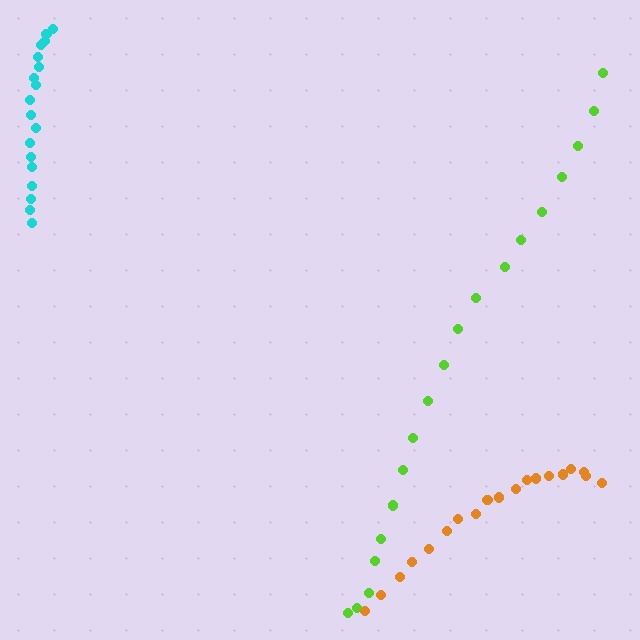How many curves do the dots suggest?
There are 3 distinct paths.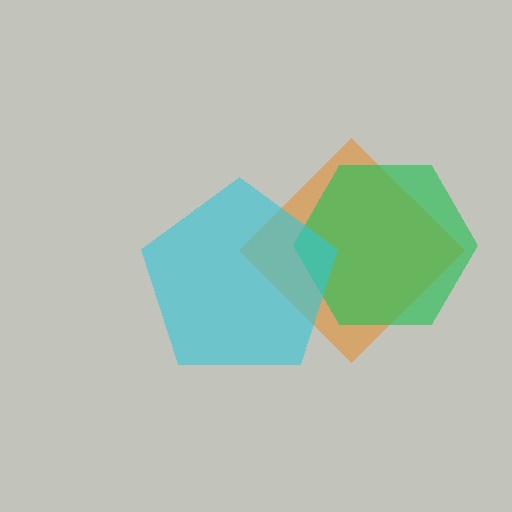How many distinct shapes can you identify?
There are 3 distinct shapes: an orange diamond, a green hexagon, a cyan pentagon.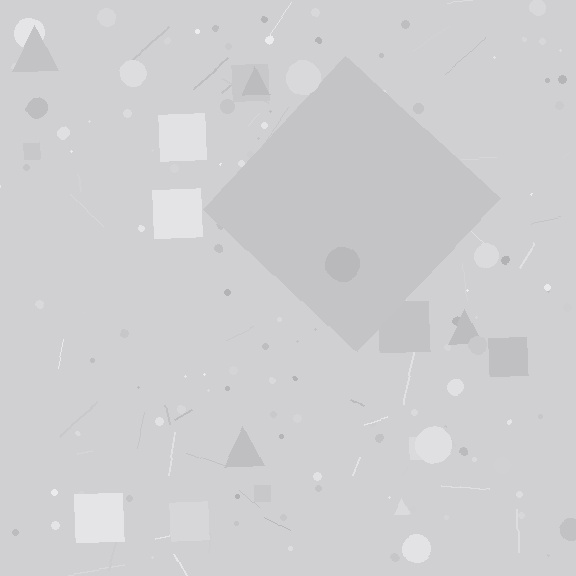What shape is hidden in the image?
A diamond is hidden in the image.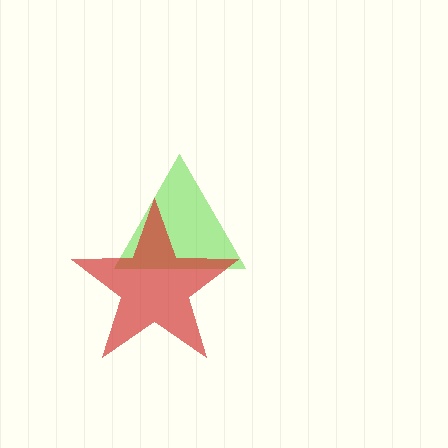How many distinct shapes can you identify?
There are 2 distinct shapes: a lime triangle, a red star.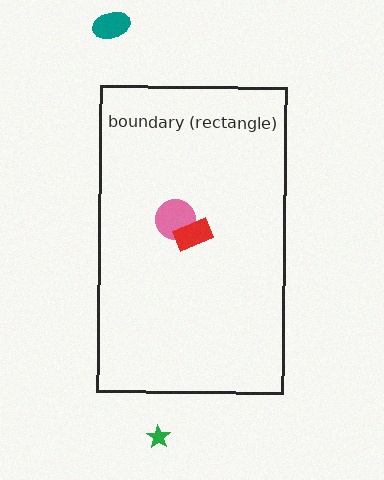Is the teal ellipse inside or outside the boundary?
Outside.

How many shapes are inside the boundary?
2 inside, 2 outside.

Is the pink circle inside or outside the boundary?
Inside.